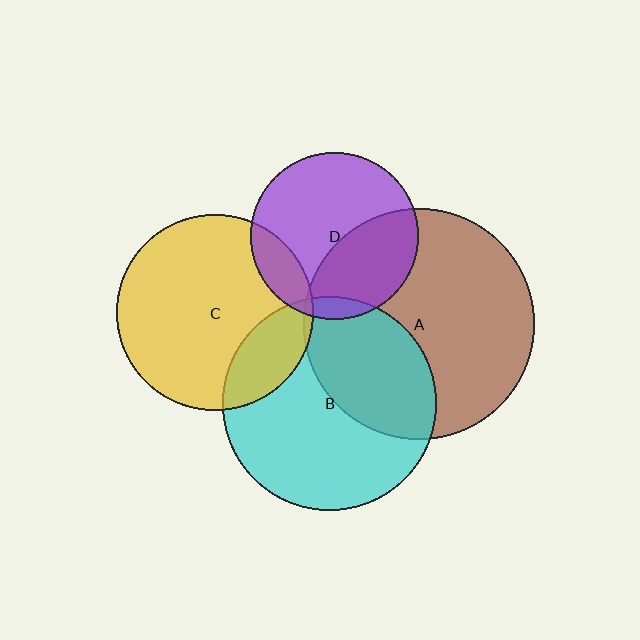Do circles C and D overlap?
Yes.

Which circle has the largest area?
Circle A (brown).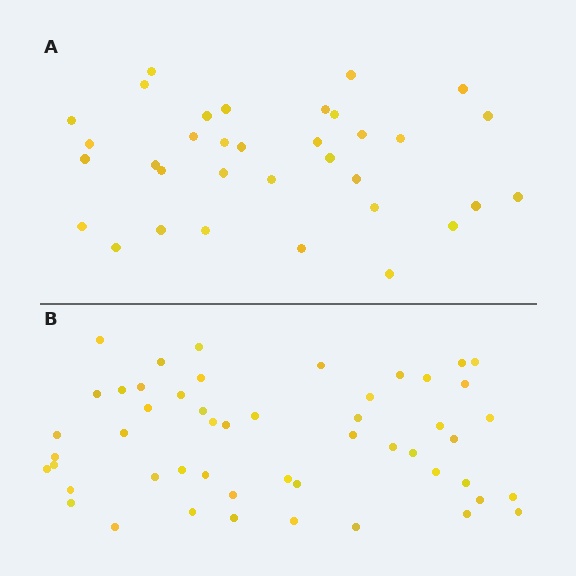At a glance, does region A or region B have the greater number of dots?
Region B (the bottom region) has more dots.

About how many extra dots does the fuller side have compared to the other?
Region B has approximately 15 more dots than region A.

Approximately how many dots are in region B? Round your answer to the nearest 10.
About 50 dots. (The exact count is 51, which rounds to 50.)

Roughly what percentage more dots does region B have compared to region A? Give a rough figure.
About 50% more.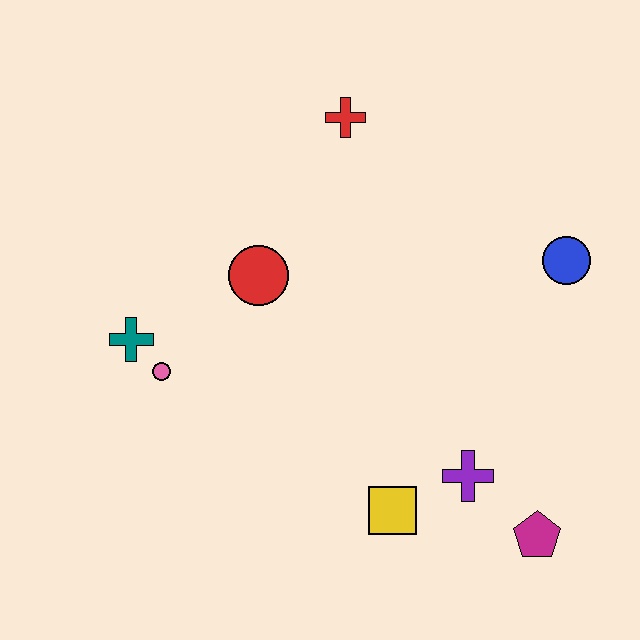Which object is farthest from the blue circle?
The teal cross is farthest from the blue circle.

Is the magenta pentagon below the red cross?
Yes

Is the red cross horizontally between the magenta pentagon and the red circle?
Yes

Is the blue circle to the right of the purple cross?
Yes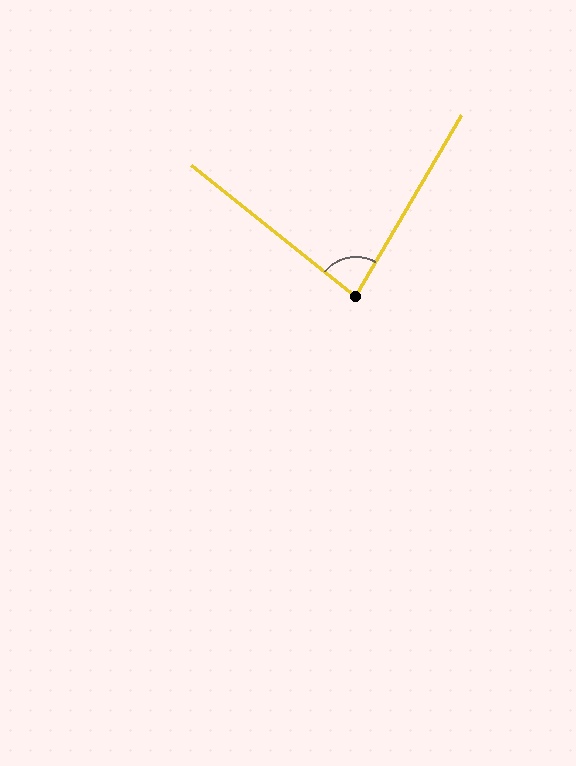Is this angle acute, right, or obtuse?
It is acute.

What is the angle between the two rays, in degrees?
Approximately 82 degrees.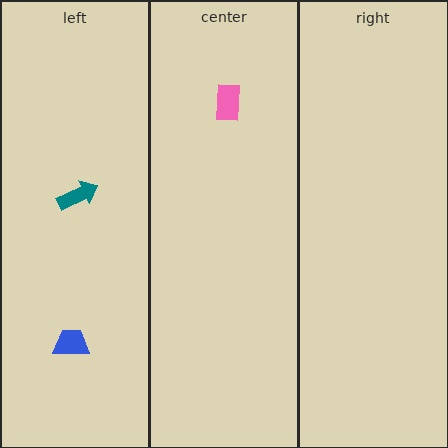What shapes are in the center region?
The pink rectangle.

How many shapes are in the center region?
1.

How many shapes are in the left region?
2.